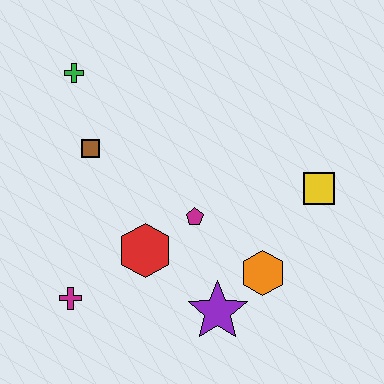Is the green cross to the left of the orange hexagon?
Yes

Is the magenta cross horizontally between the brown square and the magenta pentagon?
No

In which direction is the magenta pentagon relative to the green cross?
The magenta pentagon is below the green cross.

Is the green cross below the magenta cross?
No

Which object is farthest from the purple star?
The green cross is farthest from the purple star.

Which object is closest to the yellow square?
The orange hexagon is closest to the yellow square.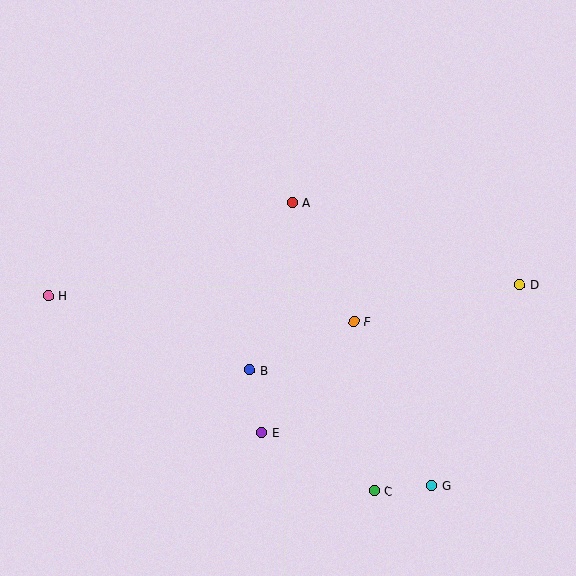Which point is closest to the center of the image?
Point F at (354, 322) is closest to the center.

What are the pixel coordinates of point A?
Point A is at (293, 203).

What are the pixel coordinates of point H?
Point H is at (48, 296).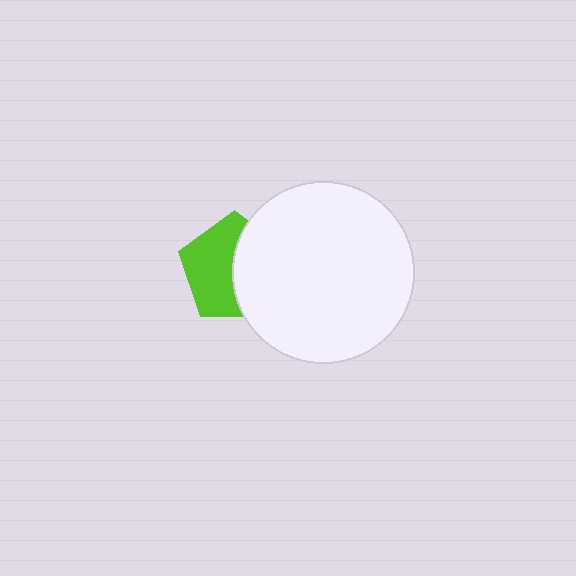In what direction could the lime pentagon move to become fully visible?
The lime pentagon could move left. That would shift it out from behind the white circle entirely.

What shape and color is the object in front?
The object in front is a white circle.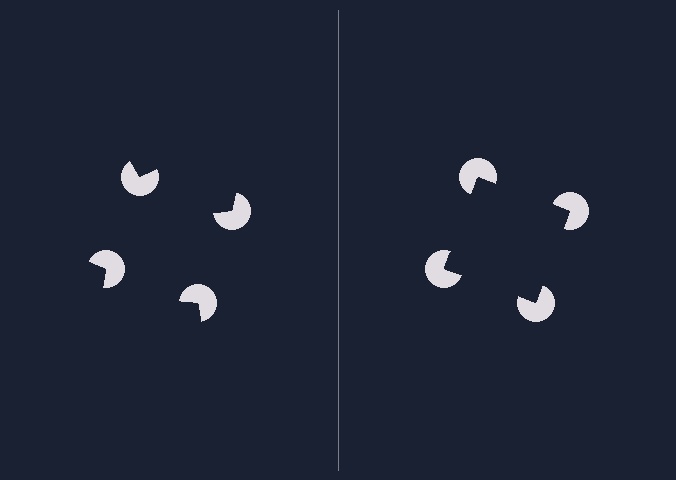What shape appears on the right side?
An illusory square.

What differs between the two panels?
The pac-man discs are positioned identically on both sides; only the wedge orientations differ. On the right they align to a square; on the left they are misaligned.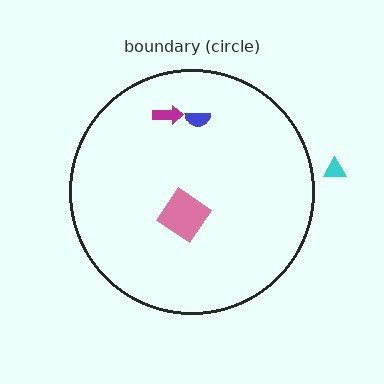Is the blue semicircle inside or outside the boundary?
Inside.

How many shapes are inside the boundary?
3 inside, 1 outside.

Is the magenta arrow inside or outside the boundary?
Inside.